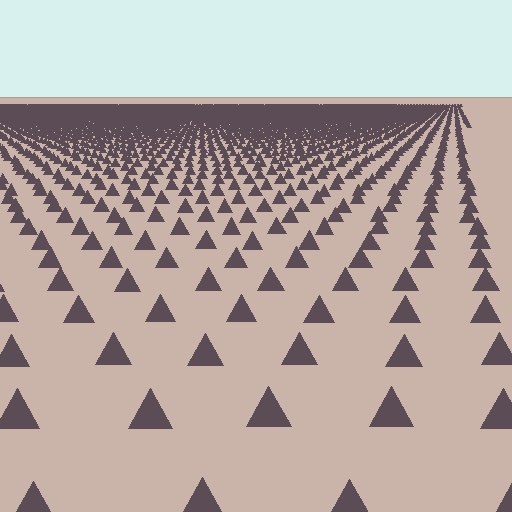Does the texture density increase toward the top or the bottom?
Density increases toward the top.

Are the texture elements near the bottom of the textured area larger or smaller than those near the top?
Larger. Near the bottom, elements are closer to the viewer and appear at a bigger on-screen size.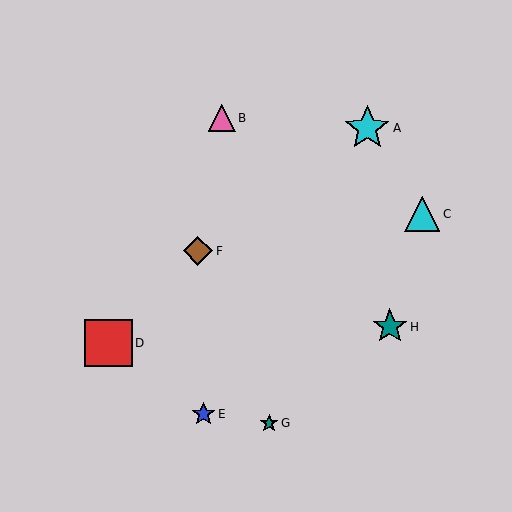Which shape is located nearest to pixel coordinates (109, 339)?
The red square (labeled D) at (108, 343) is nearest to that location.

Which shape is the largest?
The red square (labeled D) is the largest.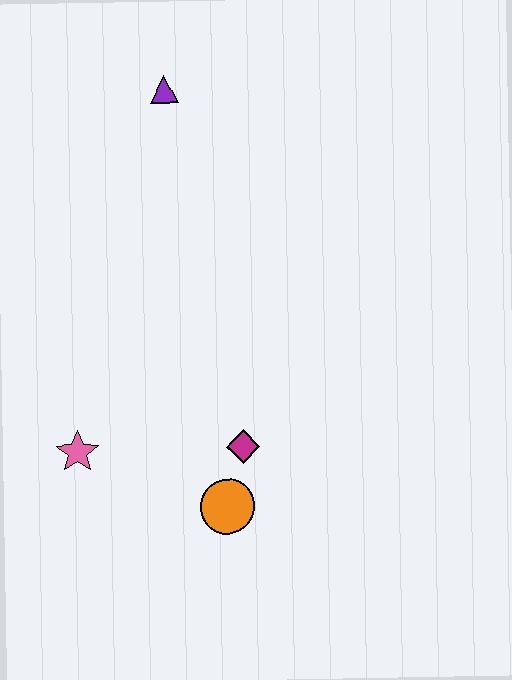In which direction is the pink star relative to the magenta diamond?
The pink star is to the left of the magenta diamond.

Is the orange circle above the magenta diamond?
No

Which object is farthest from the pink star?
The purple triangle is farthest from the pink star.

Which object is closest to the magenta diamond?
The orange circle is closest to the magenta diamond.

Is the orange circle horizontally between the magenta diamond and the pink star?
Yes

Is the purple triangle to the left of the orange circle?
Yes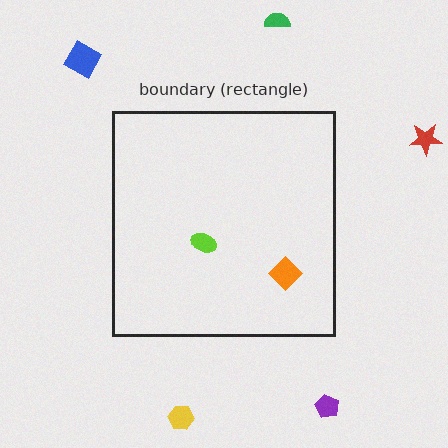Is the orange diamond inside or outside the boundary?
Inside.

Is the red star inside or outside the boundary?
Outside.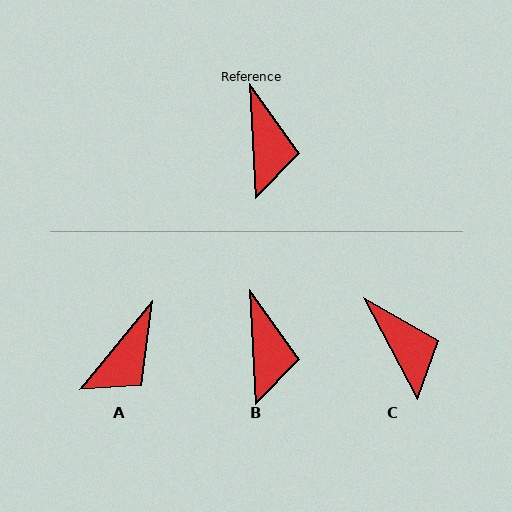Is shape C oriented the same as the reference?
No, it is off by about 25 degrees.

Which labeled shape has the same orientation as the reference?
B.